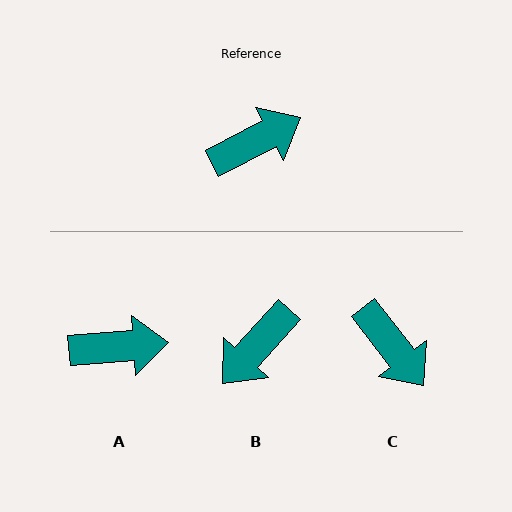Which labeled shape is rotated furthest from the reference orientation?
B, about 159 degrees away.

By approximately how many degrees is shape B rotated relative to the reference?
Approximately 159 degrees clockwise.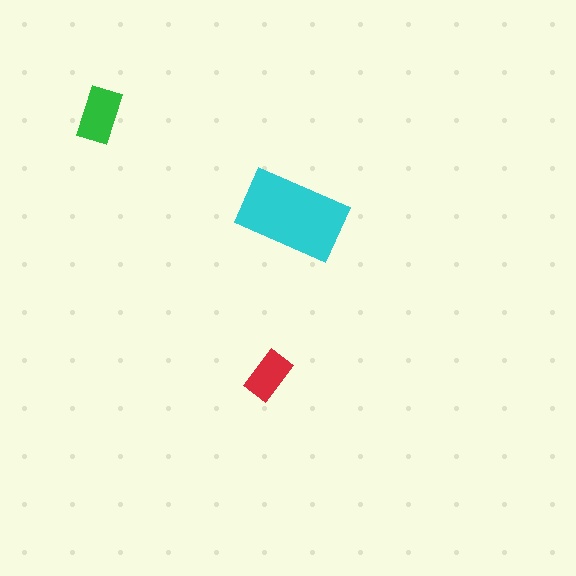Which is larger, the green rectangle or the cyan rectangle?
The cyan one.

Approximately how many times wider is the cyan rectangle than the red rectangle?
About 2 times wider.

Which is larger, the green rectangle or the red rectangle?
The green one.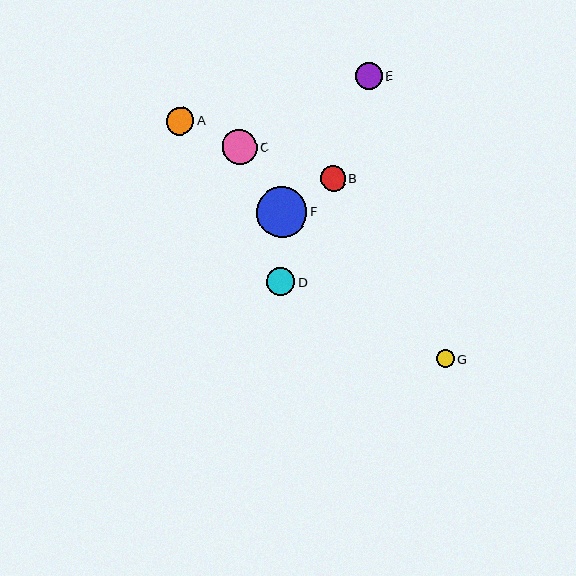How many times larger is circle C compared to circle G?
Circle C is approximately 1.9 times the size of circle G.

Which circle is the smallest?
Circle G is the smallest with a size of approximately 18 pixels.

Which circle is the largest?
Circle F is the largest with a size of approximately 51 pixels.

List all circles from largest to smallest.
From largest to smallest: F, C, D, A, E, B, G.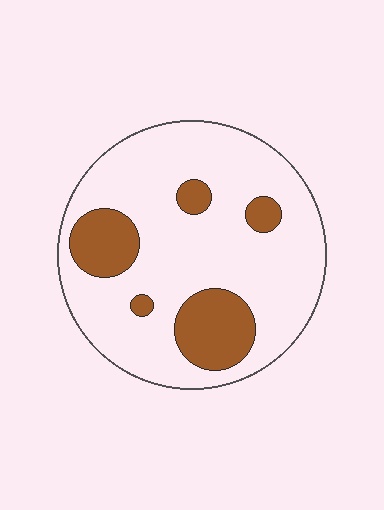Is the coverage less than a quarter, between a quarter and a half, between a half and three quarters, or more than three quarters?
Less than a quarter.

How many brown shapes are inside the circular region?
5.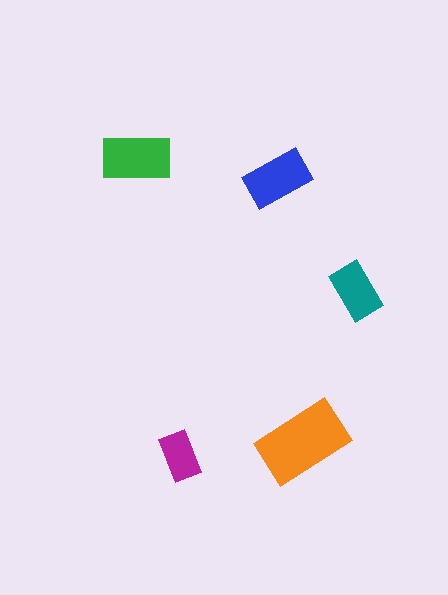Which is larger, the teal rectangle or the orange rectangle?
The orange one.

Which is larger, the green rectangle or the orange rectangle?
The orange one.